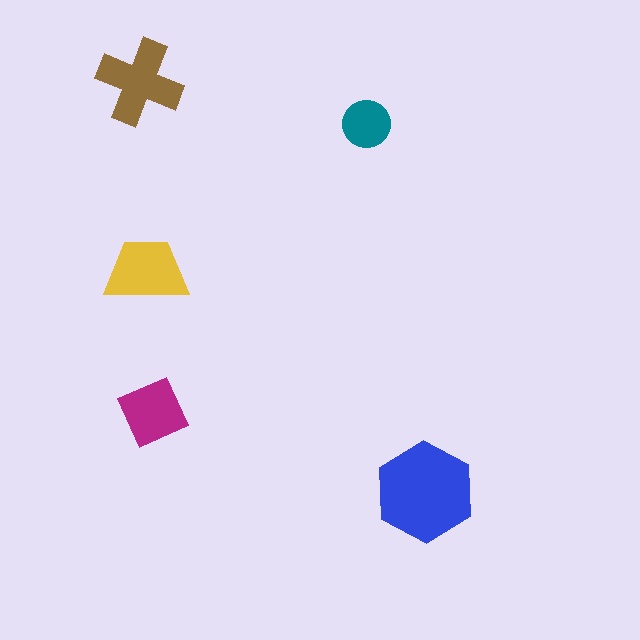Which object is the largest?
The blue hexagon.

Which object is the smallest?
The teal circle.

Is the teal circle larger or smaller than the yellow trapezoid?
Smaller.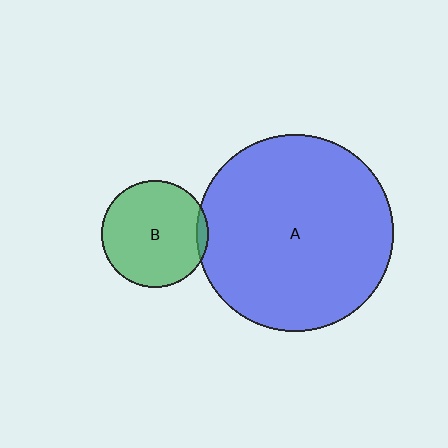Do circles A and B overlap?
Yes.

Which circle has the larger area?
Circle A (blue).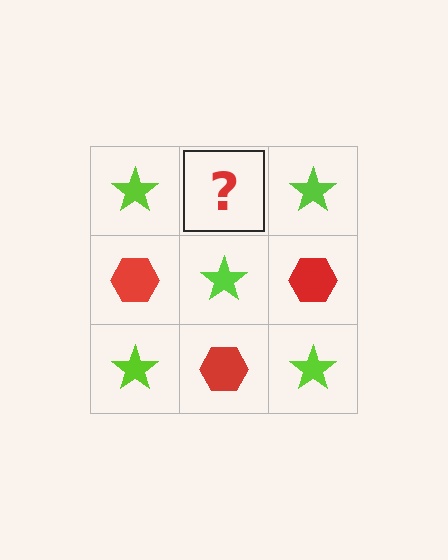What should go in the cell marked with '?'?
The missing cell should contain a red hexagon.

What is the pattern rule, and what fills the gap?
The rule is that it alternates lime star and red hexagon in a checkerboard pattern. The gap should be filled with a red hexagon.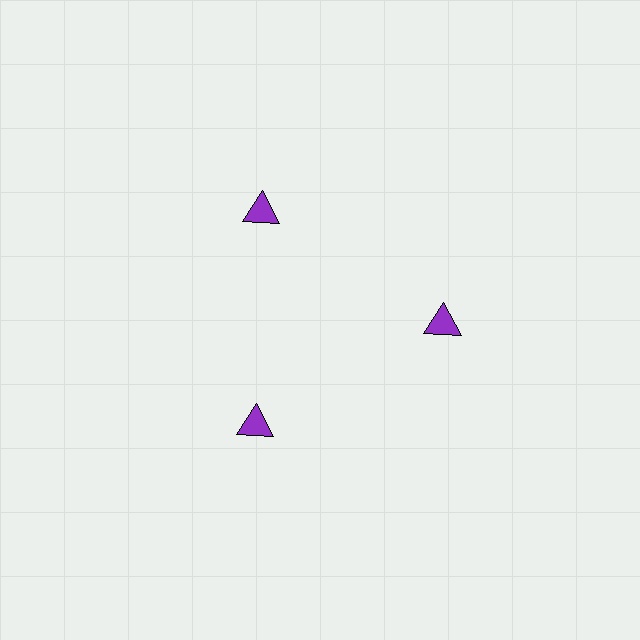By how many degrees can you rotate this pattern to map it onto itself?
The pattern maps onto itself every 120 degrees of rotation.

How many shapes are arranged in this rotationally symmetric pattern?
There are 3 shapes, arranged in 3 groups of 1.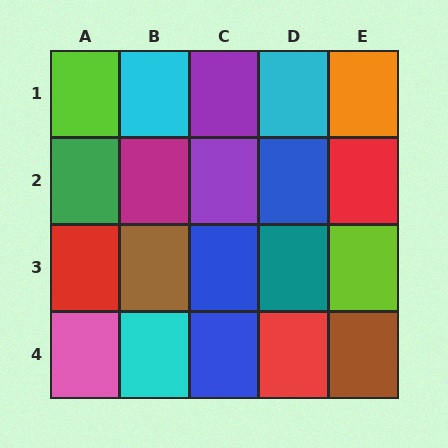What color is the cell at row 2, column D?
Blue.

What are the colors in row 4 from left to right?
Pink, cyan, blue, red, brown.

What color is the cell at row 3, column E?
Lime.